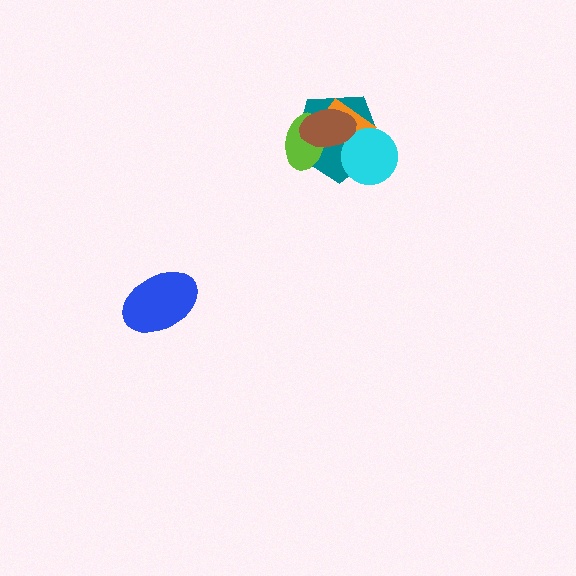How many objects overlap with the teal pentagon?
4 objects overlap with the teal pentagon.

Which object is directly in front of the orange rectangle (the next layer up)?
The cyan circle is directly in front of the orange rectangle.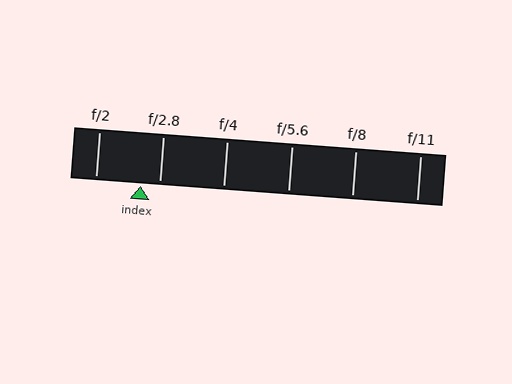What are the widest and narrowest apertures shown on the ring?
The widest aperture shown is f/2 and the narrowest is f/11.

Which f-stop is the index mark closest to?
The index mark is closest to f/2.8.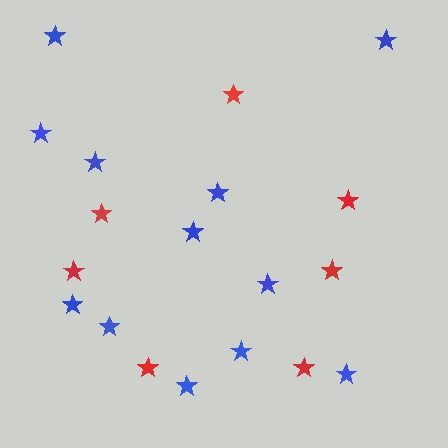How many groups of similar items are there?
There are 2 groups: one group of blue stars (12) and one group of red stars (7).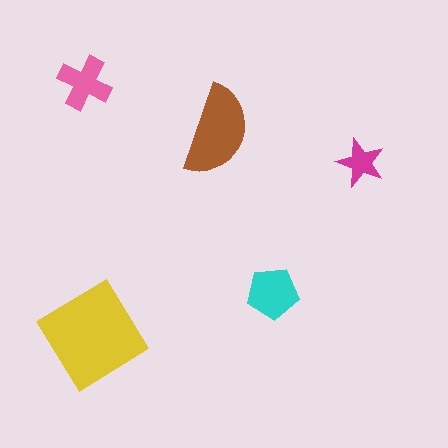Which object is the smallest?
The magenta star.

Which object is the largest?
The yellow diamond.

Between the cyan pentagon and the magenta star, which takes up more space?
The cyan pentagon.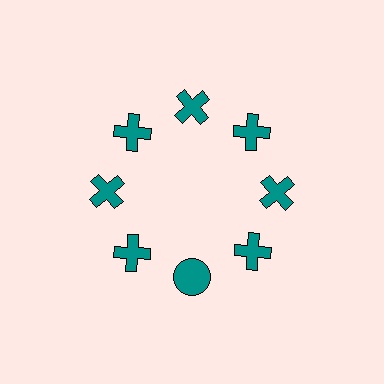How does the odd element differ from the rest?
It has a different shape: circle instead of cross.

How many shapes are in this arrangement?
There are 8 shapes arranged in a ring pattern.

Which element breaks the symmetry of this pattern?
The teal circle at roughly the 6 o'clock position breaks the symmetry. All other shapes are teal crosses.